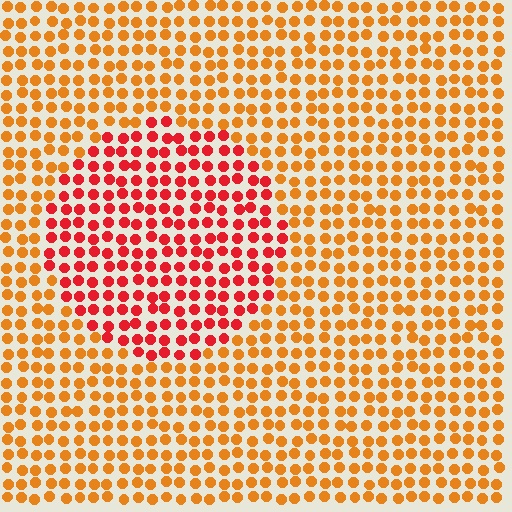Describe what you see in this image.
The image is filled with small orange elements in a uniform arrangement. A circle-shaped region is visible where the elements are tinted to a slightly different hue, forming a subtle color boundary.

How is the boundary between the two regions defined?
The boundary is defined purely by a slight shift in hue (about 36 degrees). Spacing, size, and orientation are identical on both sides.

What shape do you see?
I see a circle.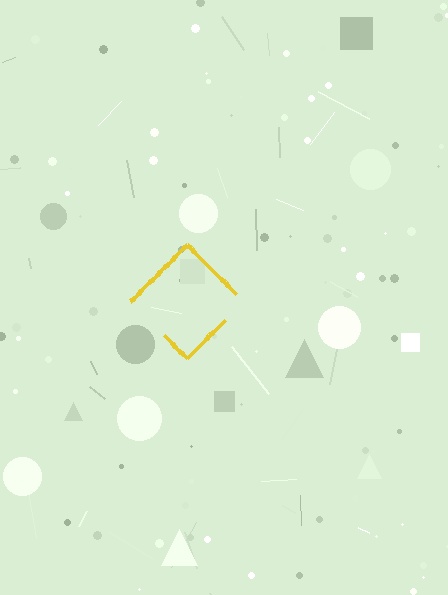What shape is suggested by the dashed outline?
The dashed outline suggests a diamond.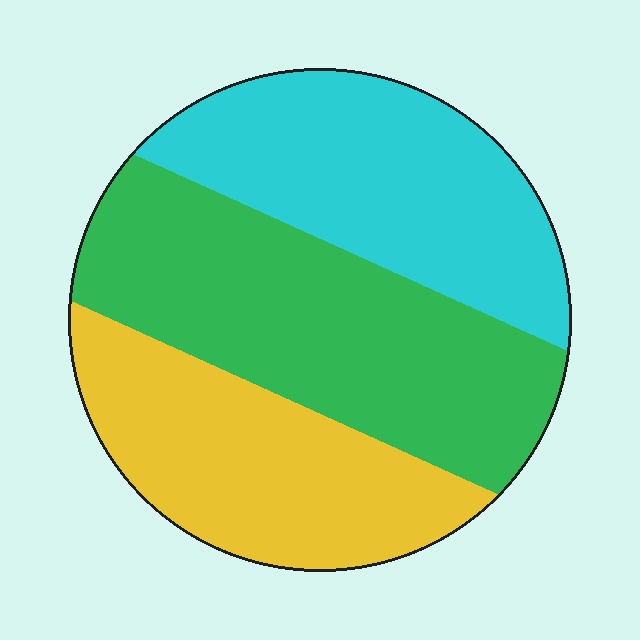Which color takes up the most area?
Green, at roughly 40%.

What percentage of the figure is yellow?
Yellow takes up about one quarter (1/4) of the figure.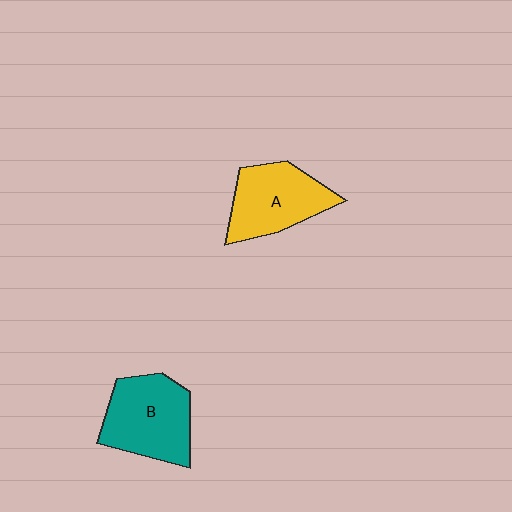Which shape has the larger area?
Shape B (teal).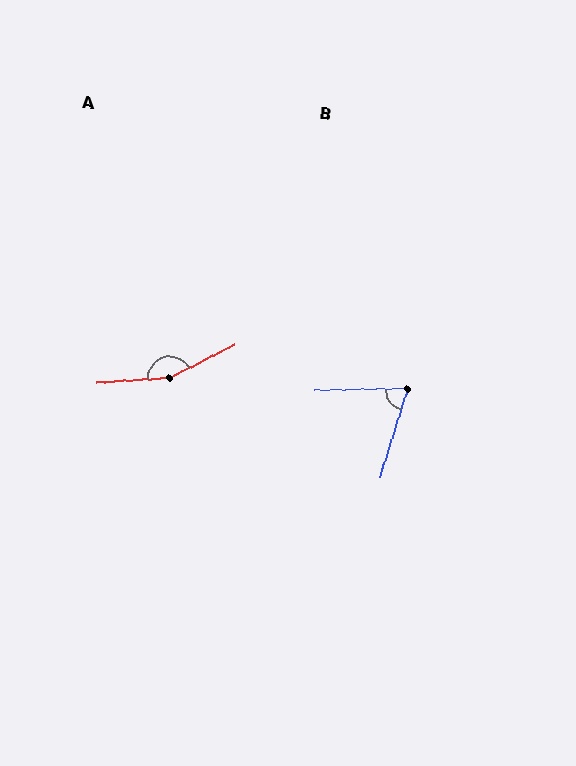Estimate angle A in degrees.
Approximately 157 degrees.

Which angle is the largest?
A, at approximately 157 degrees.